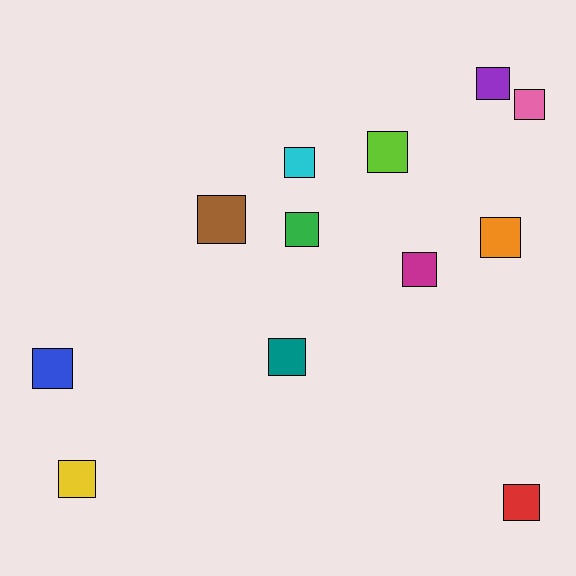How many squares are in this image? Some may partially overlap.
There are 12 squares.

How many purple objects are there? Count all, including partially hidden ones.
There is 1 purple object.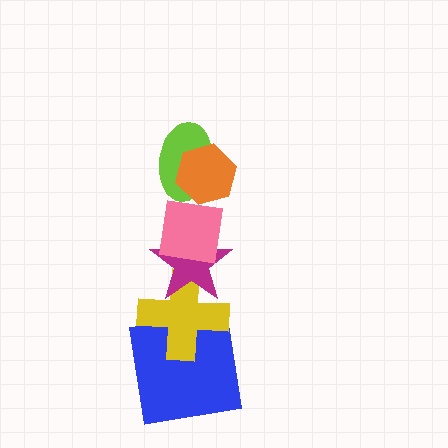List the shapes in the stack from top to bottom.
From top to bottom: the orange hexagon, the lime ellipse, the pink square, the magenta star, the yellow cross, the blue square.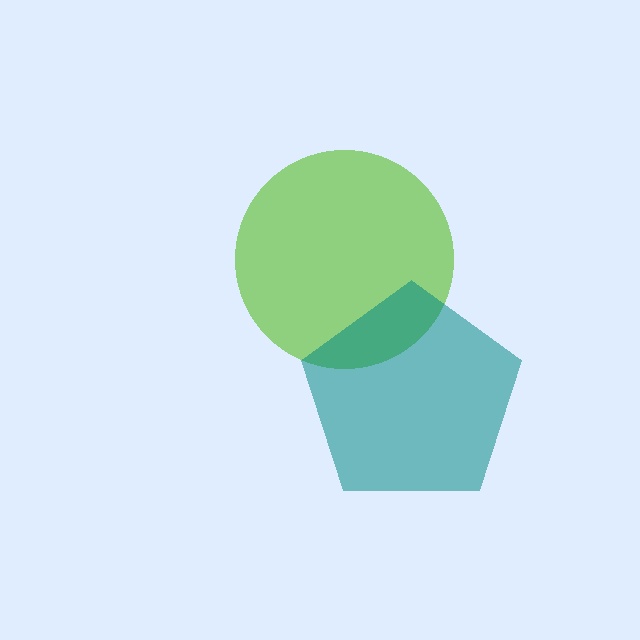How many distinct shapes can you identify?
There are 2 distinct shapes: a lime circle, a teal pentagon.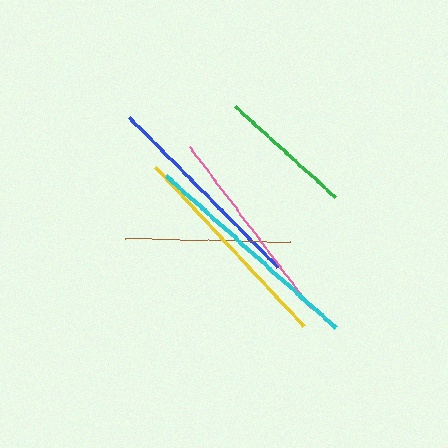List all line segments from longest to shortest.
From longest to shortest: cyan, yellow, blue, pink, brown, green.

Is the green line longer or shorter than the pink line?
The pink line is longer than the green line.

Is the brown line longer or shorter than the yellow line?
The yellow line is longer than the brown line.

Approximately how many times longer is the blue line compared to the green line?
The blue line is approximately 1.6 times the length of the green line.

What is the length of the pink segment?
The pink segment is approximately 202 pixels long.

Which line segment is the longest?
The cyan line is the longest at approximately 228 pixels.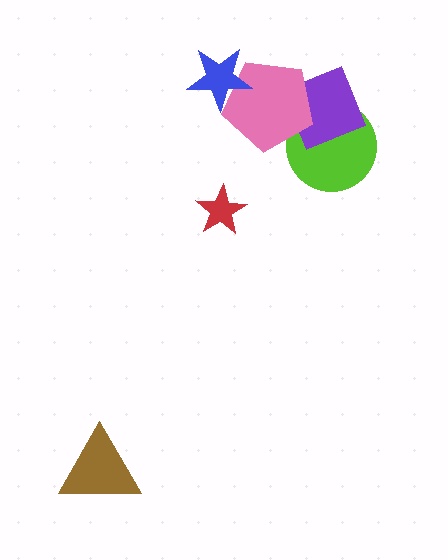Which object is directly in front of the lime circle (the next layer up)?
The purple diamond is directly in front of the lime circle.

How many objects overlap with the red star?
0 objects overlap with the red star.